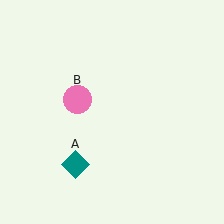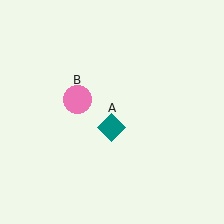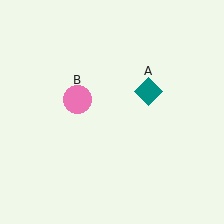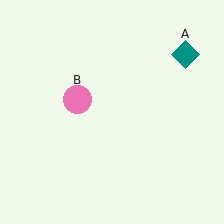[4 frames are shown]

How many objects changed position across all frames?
1 object changed position: teal diamond (object A).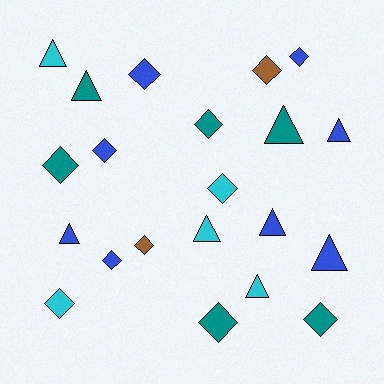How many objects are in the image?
There are 21 objects.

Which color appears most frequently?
Blue, with 8 objects.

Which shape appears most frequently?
Diamond, with 12 objects.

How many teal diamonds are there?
There are 4 teal diamonds.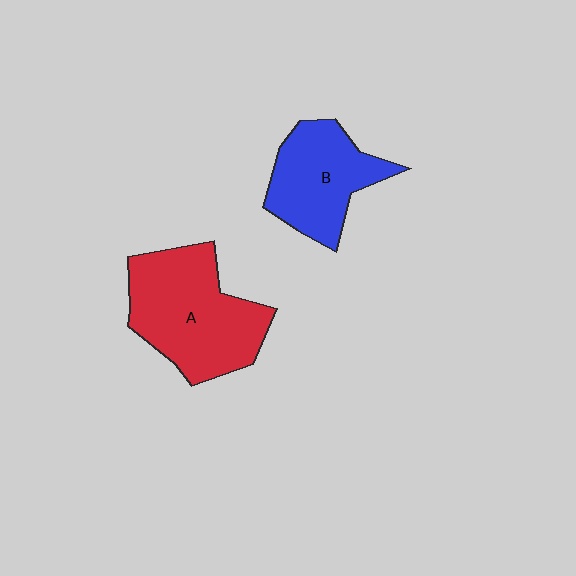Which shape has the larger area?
Shape A (red).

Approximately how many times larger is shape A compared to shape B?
Approximately 1.4 times.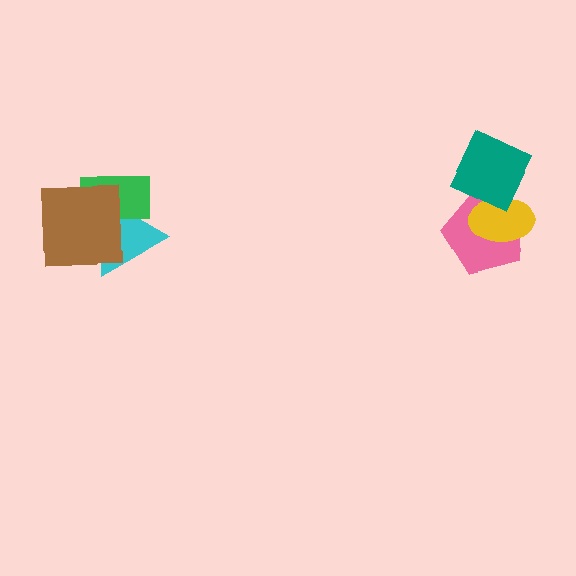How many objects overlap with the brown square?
2 objects overlap with the brown square.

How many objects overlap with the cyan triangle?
2 objects overlap with the cyan triangle.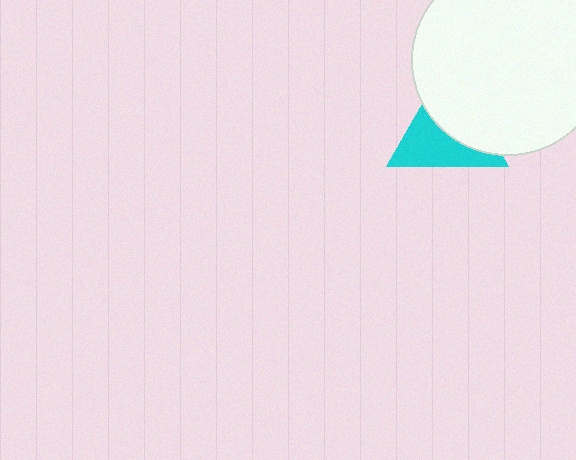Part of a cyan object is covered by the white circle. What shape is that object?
It is a triangle.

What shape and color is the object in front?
The object in front is a white circle.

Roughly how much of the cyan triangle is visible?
About half of it is visible (roughly 51%).